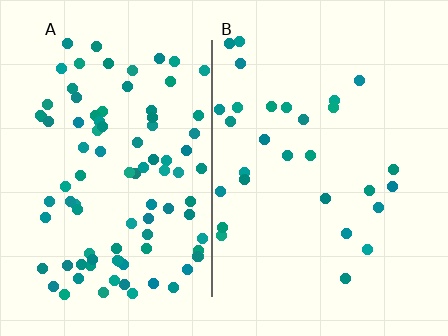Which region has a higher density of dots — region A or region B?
A (the left).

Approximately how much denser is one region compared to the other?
Approximately 3.3× — region A over region B.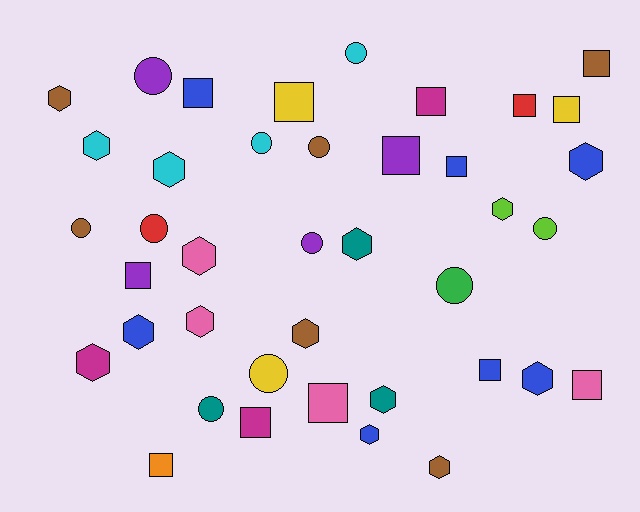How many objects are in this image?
There are 40 objects.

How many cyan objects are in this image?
There are 4 cyan objects.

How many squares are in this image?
There are 14 squares.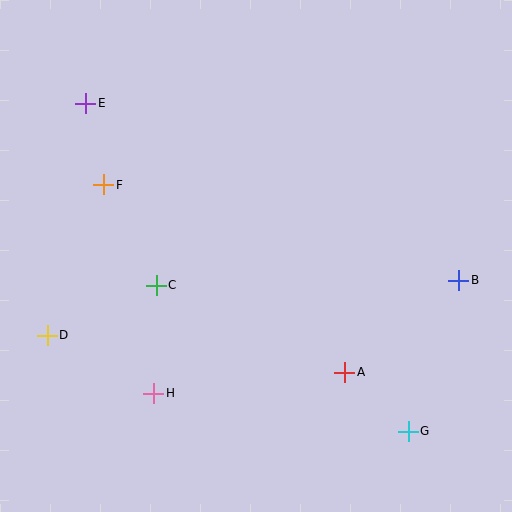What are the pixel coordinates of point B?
Point B is at (459, 280).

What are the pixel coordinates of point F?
Point F is at (104, 185).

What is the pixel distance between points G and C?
The distance between G and C is 291 pixels.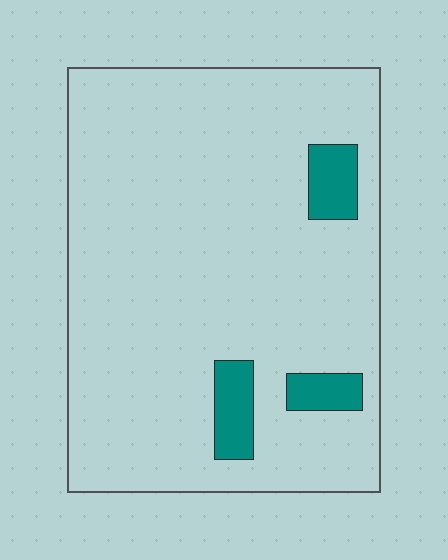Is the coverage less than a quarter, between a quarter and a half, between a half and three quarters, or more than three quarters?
Less than a quarter.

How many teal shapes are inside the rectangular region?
3.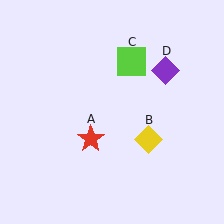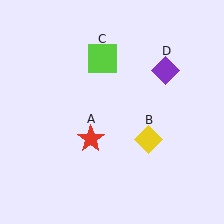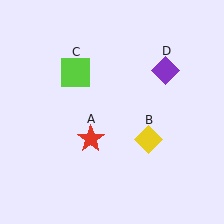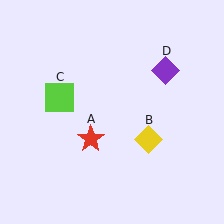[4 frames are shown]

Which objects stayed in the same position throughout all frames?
Red star (object A) and yellow diamond (object B) and purple diamond (object D) remained stationary.